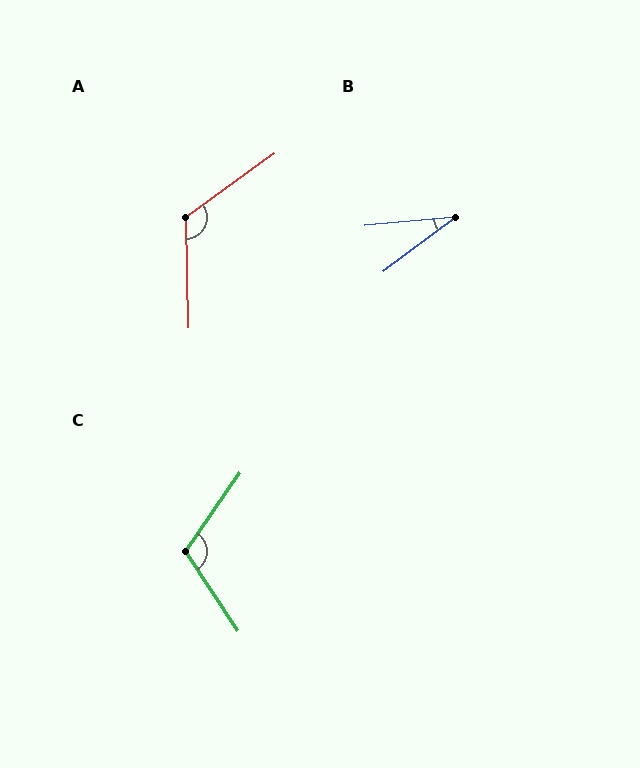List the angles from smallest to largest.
B (32°), C (112°), A (125°).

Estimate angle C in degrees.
Approximately 112 degrees.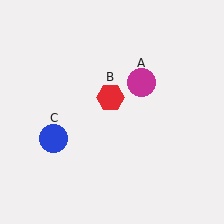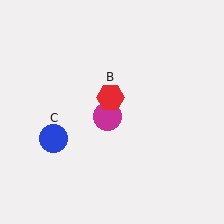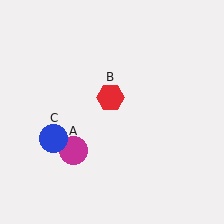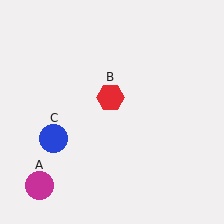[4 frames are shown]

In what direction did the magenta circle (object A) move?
The magenta circle (object A) moved down and to the left.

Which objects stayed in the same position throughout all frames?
Red hexagon (object B) and blue circle (object C) remained stationary.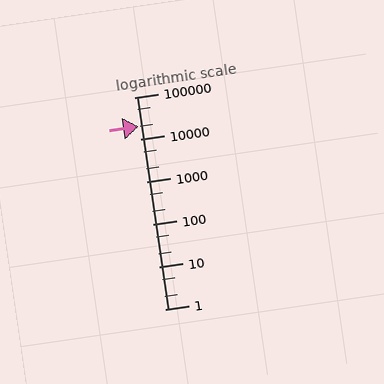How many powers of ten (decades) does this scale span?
The scale spans 5 decades, from 1 to 100000.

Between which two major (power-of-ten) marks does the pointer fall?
The pointer is between 10000 and 100000.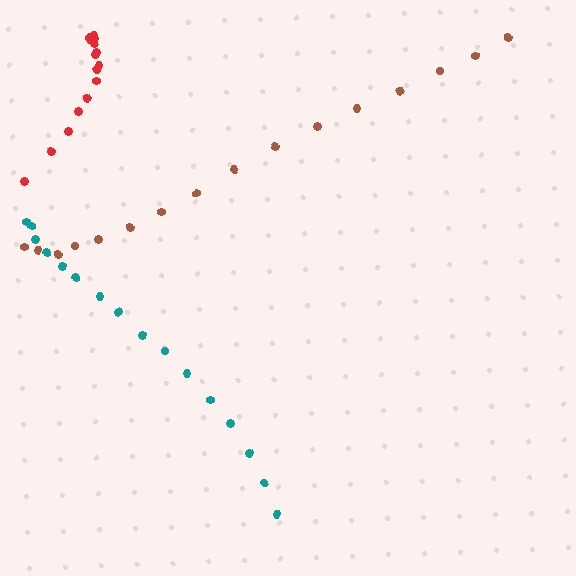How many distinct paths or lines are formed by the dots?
There are 3 distinct paths.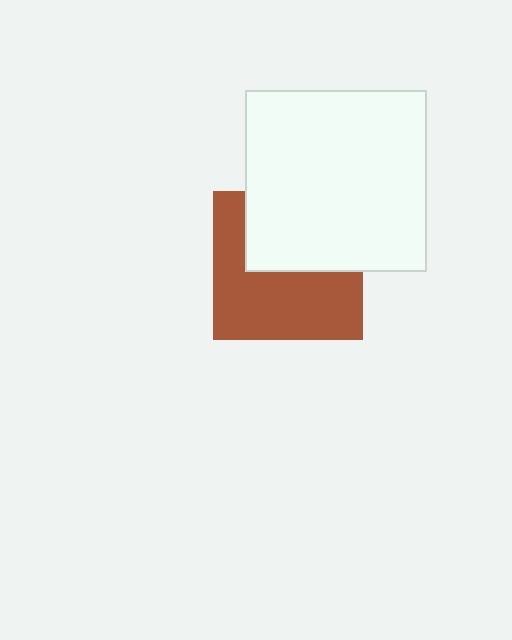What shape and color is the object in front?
The object in front is a white square.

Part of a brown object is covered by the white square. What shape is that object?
It is a square.